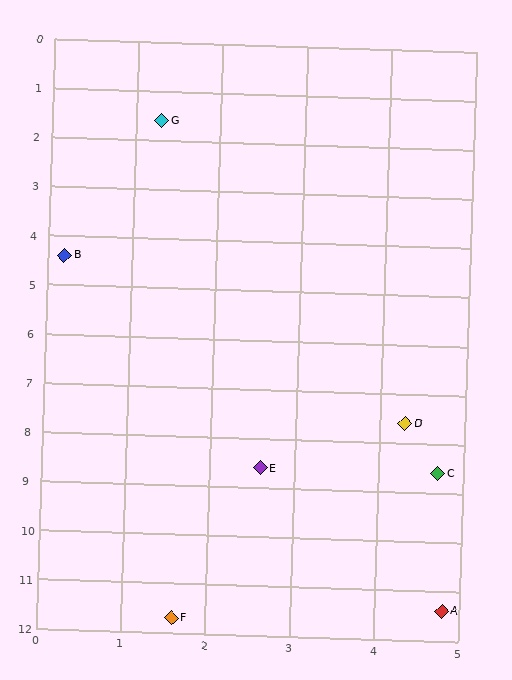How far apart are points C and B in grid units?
Points C and B are about 6.2 grid units apart.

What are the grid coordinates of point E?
Point E is at approximately (2.6, 8.6).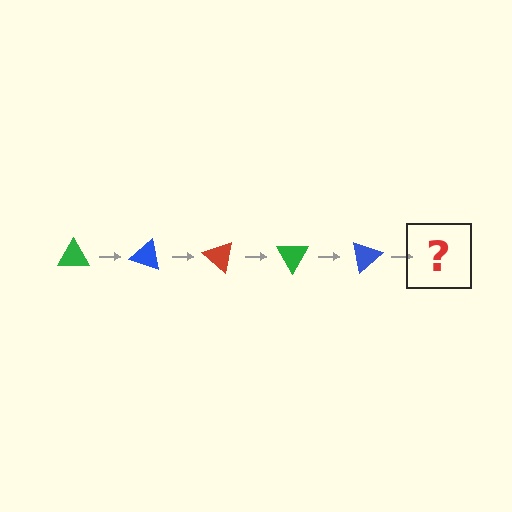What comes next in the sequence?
The next element should be a red triangle, rotated 100 degrees from the start.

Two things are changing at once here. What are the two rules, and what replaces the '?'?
The two rules are that it rotates 20 degrees each step and the color cycles through green, blue, and red. The '?' should be a red triangle, rotated 100 degrees from the start.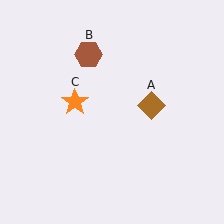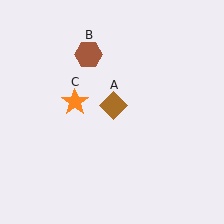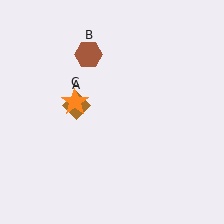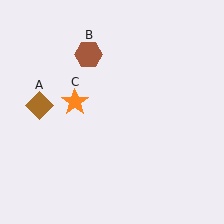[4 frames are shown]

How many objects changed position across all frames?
1 object changed position: brown diamond (object A).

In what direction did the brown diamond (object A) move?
The brown diamond (object A) moved left.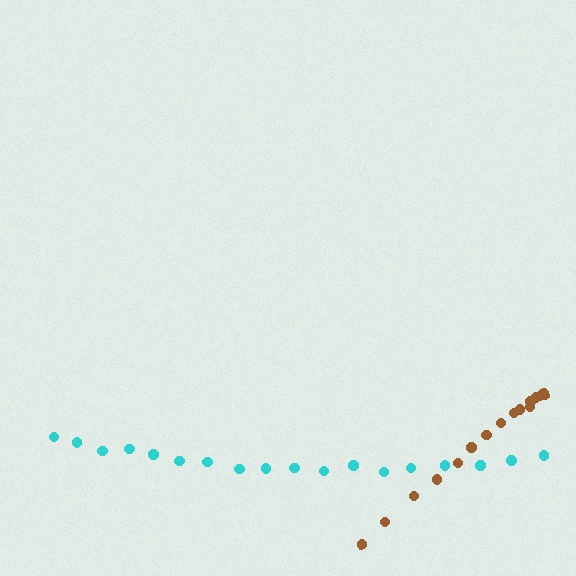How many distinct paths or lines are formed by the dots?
There are 2 distinct paths.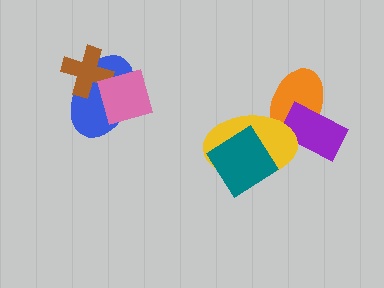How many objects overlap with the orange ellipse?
2 objects overlap with the orange ellipse.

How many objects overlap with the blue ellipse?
2 objects overlap with the blue ellipse.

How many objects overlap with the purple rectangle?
2 objects overlap with the purple rectangle.